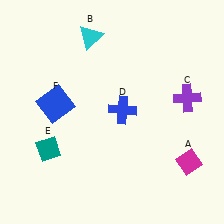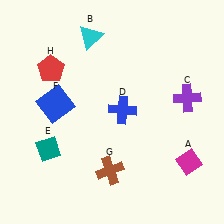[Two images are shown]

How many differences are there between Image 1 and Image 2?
There are 2 differences between the two images.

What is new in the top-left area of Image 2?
A red pentagon (H) was added in the top-left area of Image 2.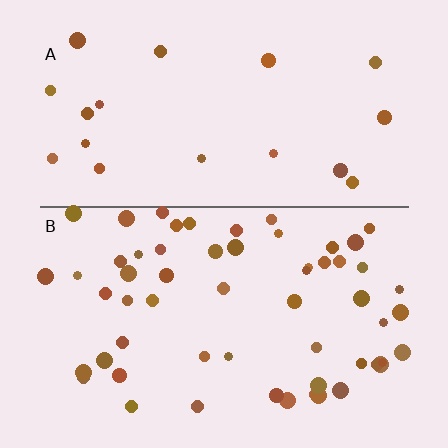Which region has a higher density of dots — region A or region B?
B (the bottom).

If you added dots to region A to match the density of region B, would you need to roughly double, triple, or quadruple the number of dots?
Approximately triple.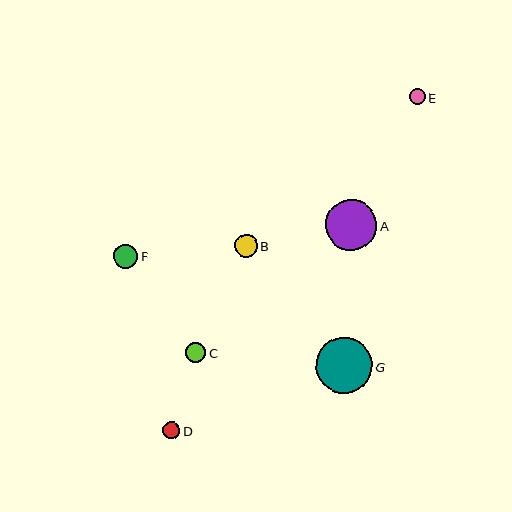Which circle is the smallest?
Circle E is the smallest with a size of approximately 16 pixels.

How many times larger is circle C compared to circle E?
Circle C is approximately 1.3 times the size of circle E.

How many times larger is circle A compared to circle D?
Circle A is approximately 3.0 times the size of circle D.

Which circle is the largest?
Circle G is the largest with a size of approximately 56 pixels.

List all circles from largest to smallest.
From largest to smallest: G, A, F, B, C, D, E.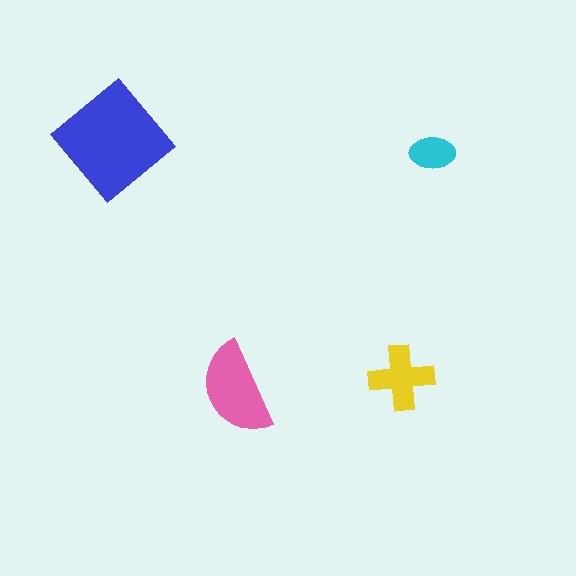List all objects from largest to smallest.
The blue diamond, the pink semicircle, the yellow cross, the cyan ellipse.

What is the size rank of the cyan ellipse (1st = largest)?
4th.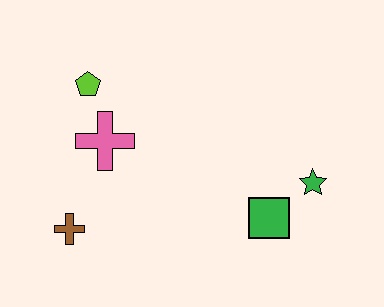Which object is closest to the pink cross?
The lime pentagon is closest to the pink cross.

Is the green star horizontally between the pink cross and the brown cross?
No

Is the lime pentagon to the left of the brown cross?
No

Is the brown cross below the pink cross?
Yes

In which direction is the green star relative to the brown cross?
The green star is to the right of the brown cross.